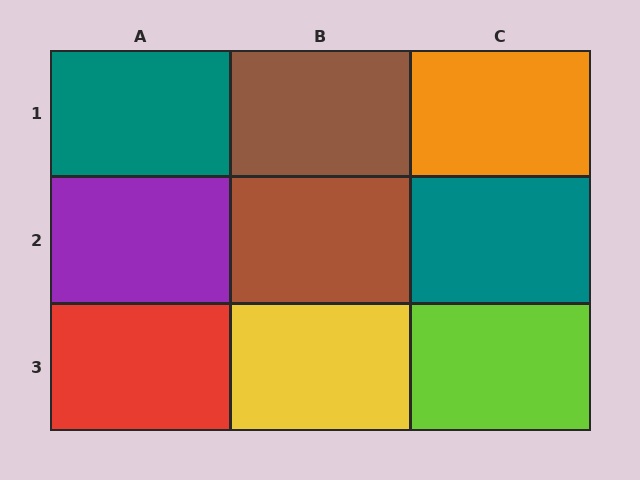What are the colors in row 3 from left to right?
Red, yellow, lime.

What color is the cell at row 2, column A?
Purple.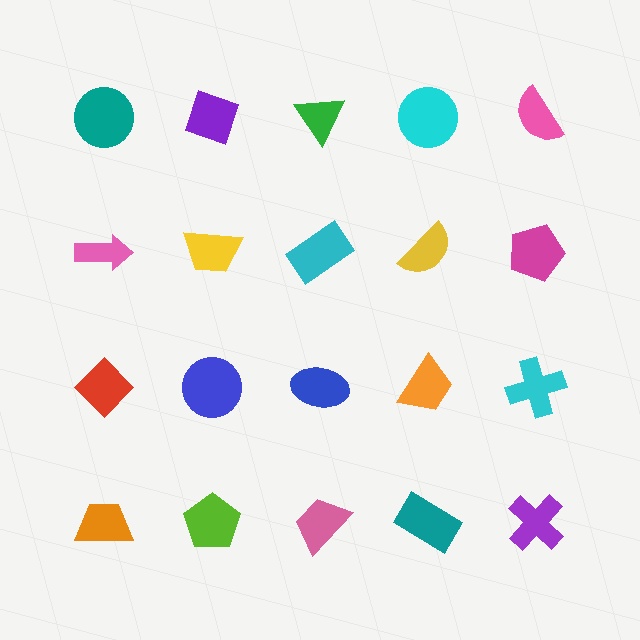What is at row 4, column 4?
A teal rectangle.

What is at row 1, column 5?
A pink semicircle.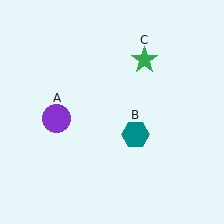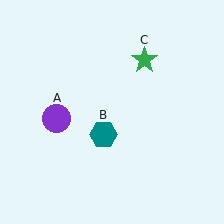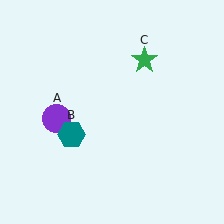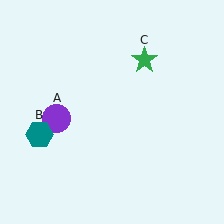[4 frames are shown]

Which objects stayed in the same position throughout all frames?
Purple circle (object A) and green star (object C) remained stationary.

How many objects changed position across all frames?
1 object changed position: teal hexagon (object B).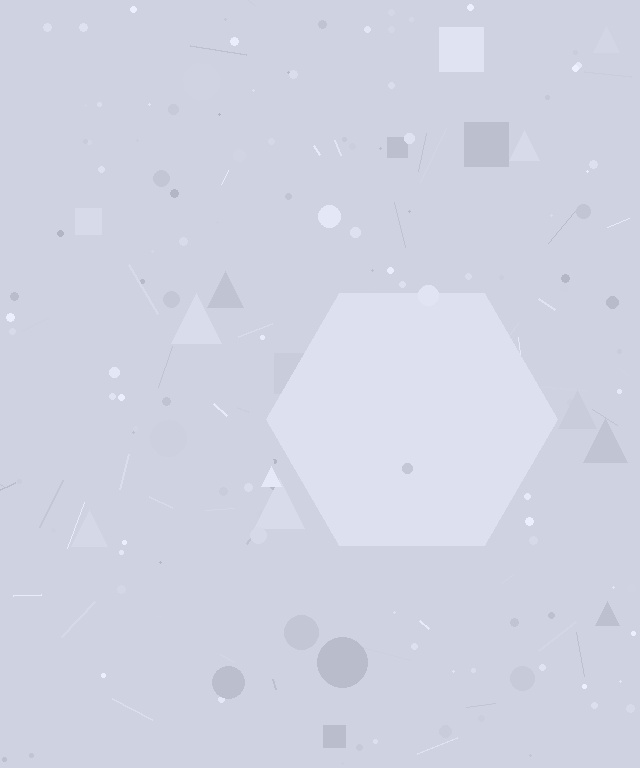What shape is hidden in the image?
A hexagon is hidden in the image.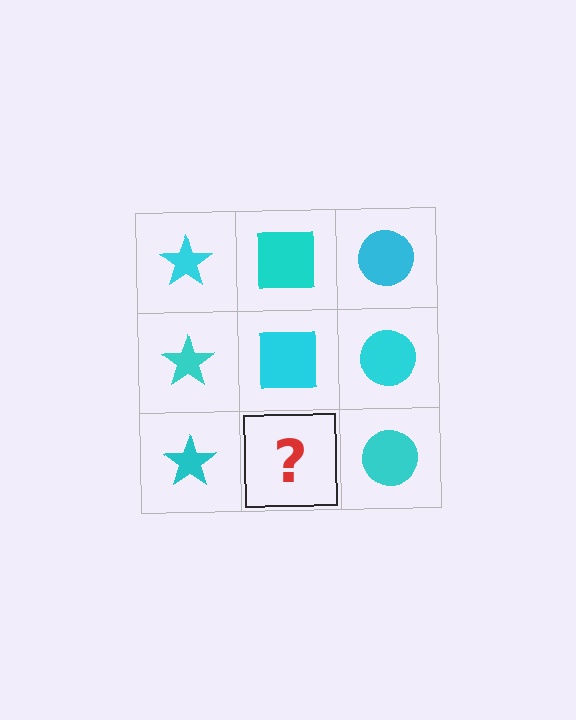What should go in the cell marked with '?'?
The missing cell should contain a cyan square.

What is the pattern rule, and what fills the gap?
The rule is that each column has a consistent shape. The gap should be filled with a cyan square.